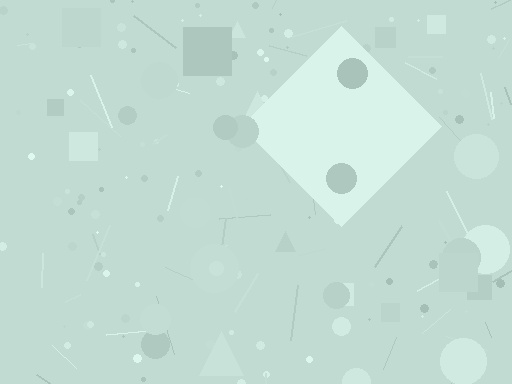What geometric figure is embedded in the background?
A diamond is embedded in the background.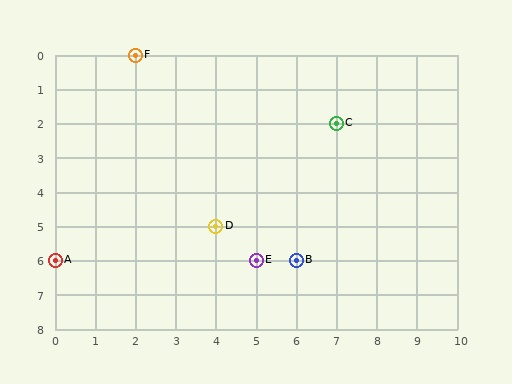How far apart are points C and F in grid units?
Points C and F are 5 columns and 2 rows apart (about 5.4 grid units diagonally).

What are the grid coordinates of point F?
Point F is at grid coordinates (2, 0).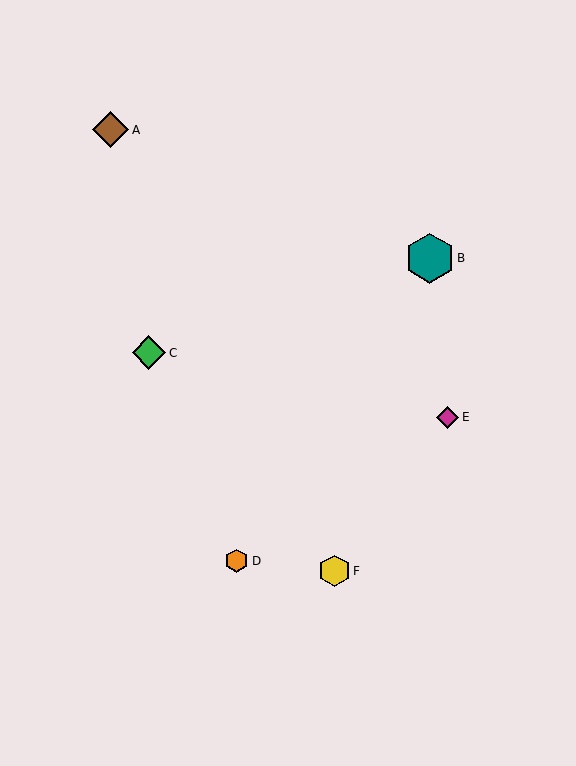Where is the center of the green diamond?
The center of the green diamond is at (149, 353).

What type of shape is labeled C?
Shape C is a green diamond.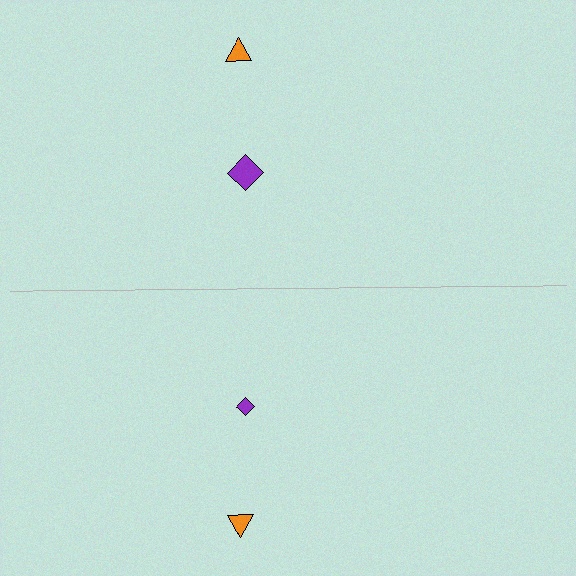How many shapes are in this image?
There are 4 shapes in this image.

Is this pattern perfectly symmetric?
No, the pattern is not perfectly symmetric. The purple diamond on the bottom side has a different size than its mirror counterpart.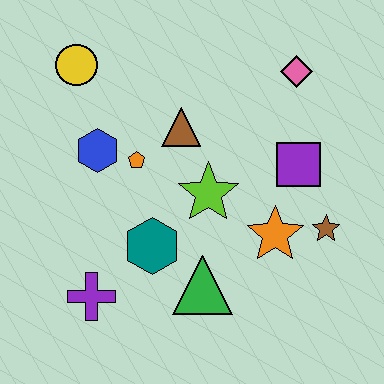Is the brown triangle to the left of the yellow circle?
No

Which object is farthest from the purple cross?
The pink diamond is farthest from the purple cross.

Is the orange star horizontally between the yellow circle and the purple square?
Yes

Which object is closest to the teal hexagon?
The green triangle is closest to the teal hexagon.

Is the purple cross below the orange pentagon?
Yes